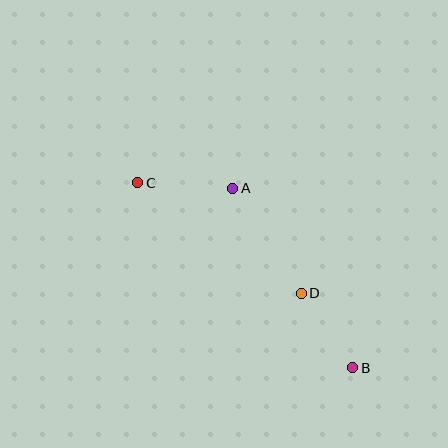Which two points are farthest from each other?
Points B and C are farthest from each other.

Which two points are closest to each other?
Points B and D are closest to each other.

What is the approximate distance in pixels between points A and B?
The distance between A and B is approximately 216 pixels.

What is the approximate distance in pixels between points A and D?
The distance between A and D is approximately 125 pixels.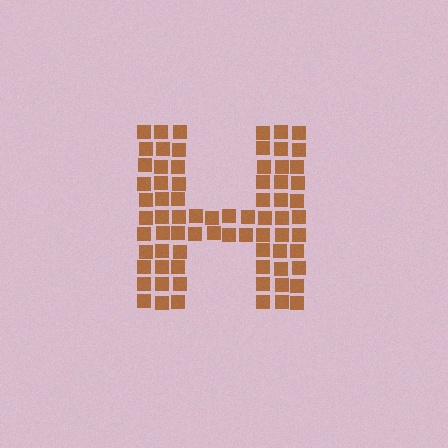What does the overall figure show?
The overall figure shows the letter H.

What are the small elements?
The small elements are squares.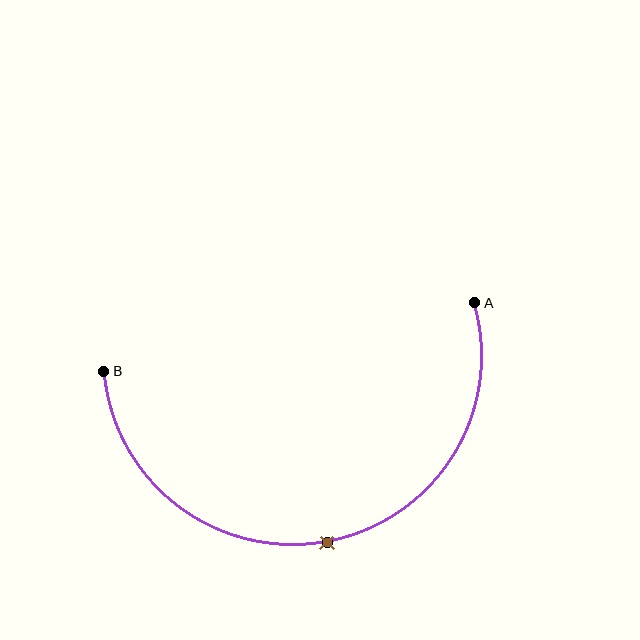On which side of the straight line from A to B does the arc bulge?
The arc bulges below the straight line connecting A and B.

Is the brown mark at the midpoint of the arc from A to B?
Yes. The brown mark lies on the arc at equal arc-length from both A and B — it is the arc midpoint.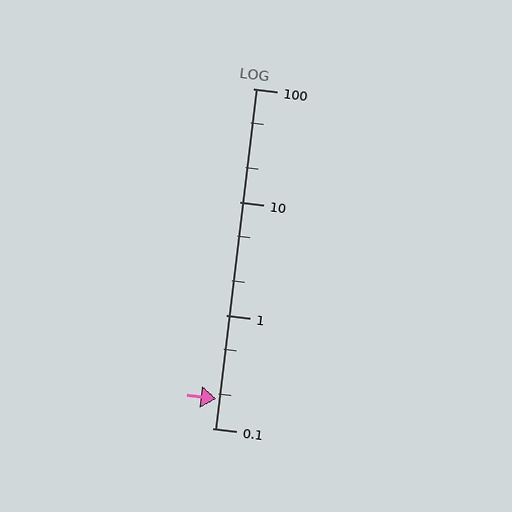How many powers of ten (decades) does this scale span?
The scale spans 3 decades, from 0.1 to 100.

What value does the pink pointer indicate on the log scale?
The pointer indicates approximately 0.18.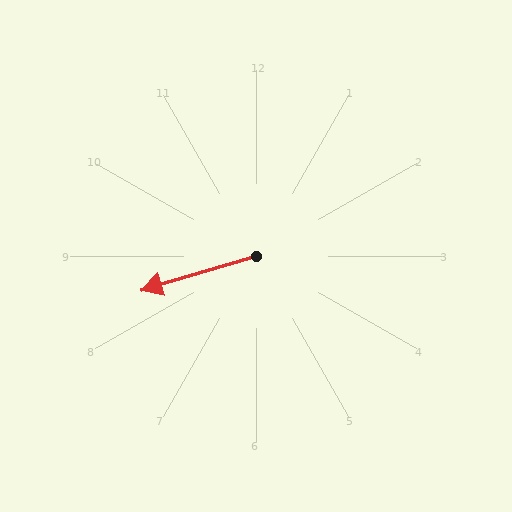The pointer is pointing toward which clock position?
Roughly 8 o'clock.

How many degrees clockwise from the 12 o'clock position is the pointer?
Approximately 254 degrees.